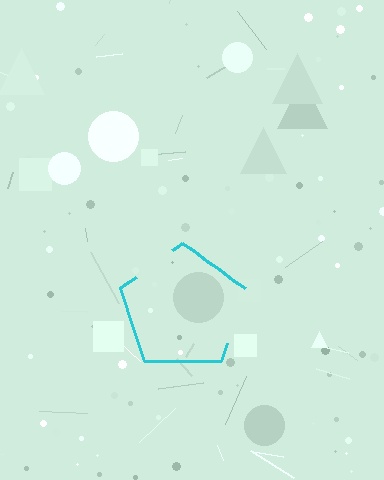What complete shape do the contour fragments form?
The contour fragments form a pentagon.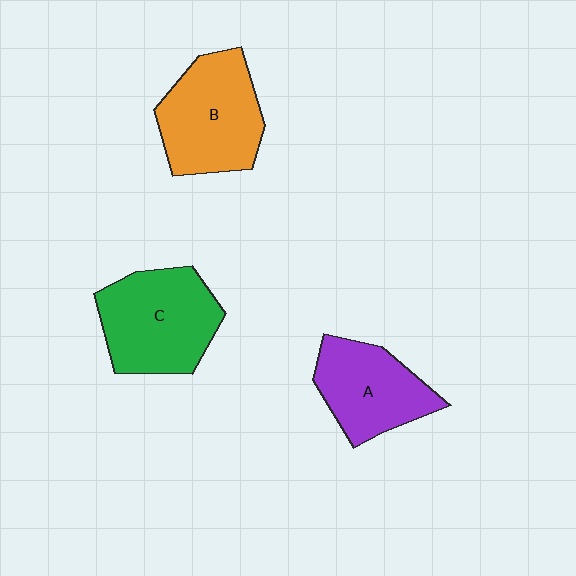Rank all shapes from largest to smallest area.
From largest to smallest: C (green), B (orange), A (purple).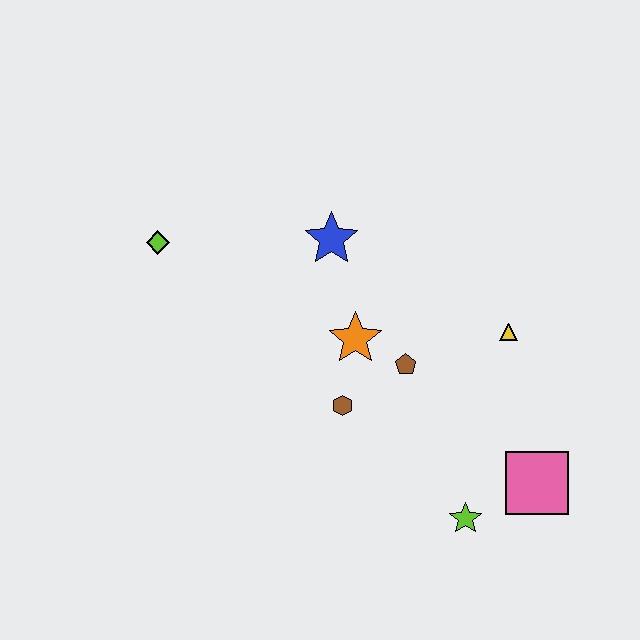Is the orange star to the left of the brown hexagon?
No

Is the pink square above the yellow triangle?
No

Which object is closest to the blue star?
The orange star is closest to the blue star.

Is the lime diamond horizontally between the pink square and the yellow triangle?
No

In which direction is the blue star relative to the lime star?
The blue star is above the lime star.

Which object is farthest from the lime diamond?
The pink square is farthest from the lime diamond.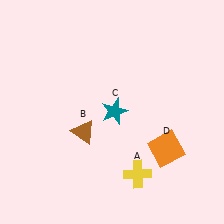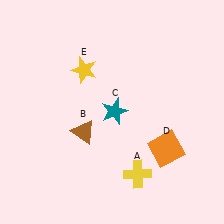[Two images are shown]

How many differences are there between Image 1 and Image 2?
There is 1 difference between the two images.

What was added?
A yellow star (E) was added in Image 2.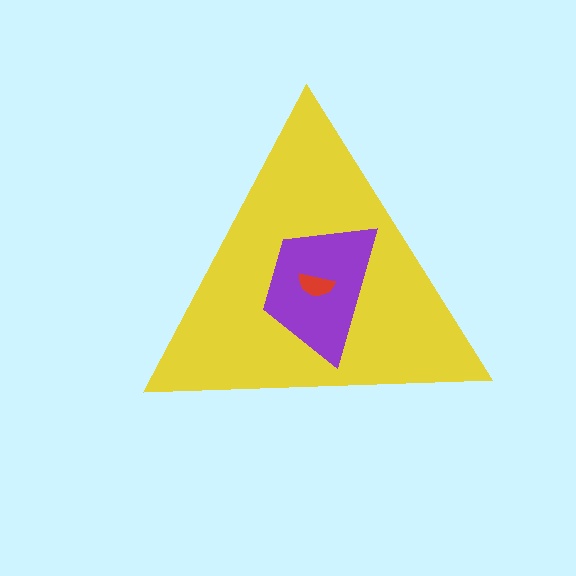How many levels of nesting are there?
3.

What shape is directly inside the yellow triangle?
The purple trapezoid.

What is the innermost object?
The red semicircle.